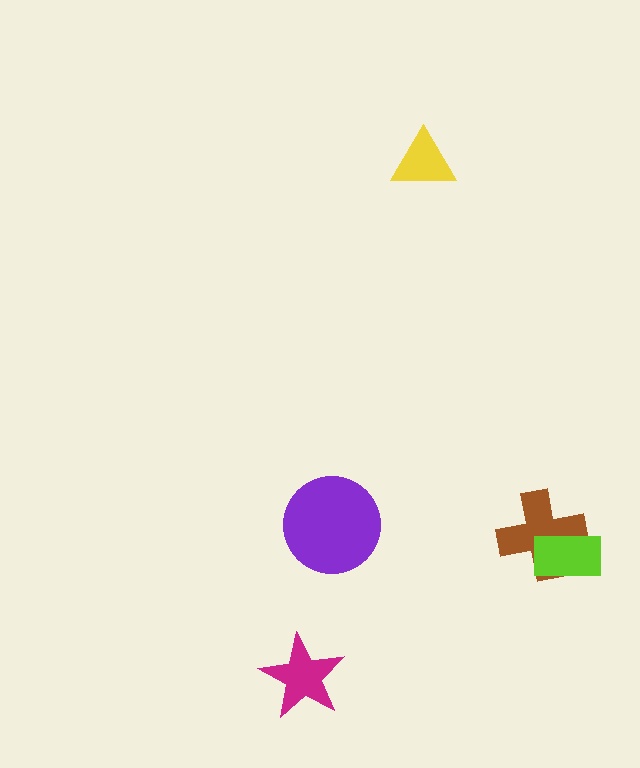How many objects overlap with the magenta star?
0 objects overlap with the magenta star.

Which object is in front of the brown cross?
The lime rectangle is in front of the brown cross.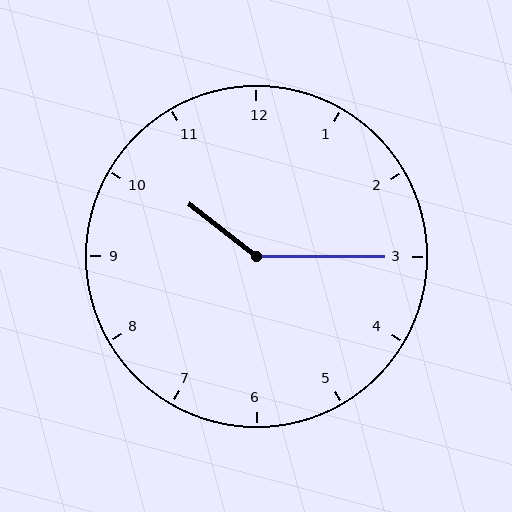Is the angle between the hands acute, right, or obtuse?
It is obtuse.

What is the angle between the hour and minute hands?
Approximately 142 degrees.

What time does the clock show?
10:15.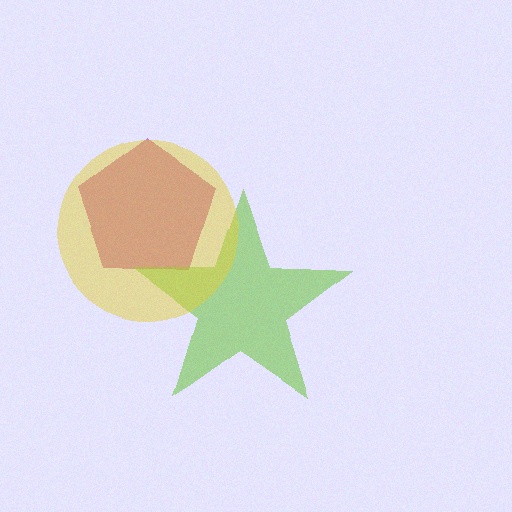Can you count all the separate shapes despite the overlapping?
Yes, there are 3 separate shapes.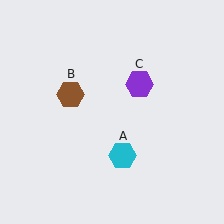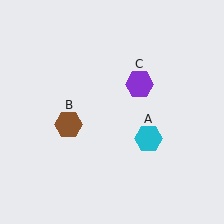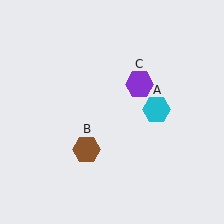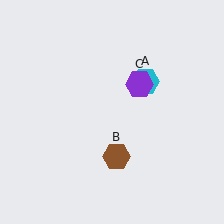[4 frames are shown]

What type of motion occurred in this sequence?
The cyan hexagon (object A), brown hexagon (object B) rotated counterclockwise around the center of the scene.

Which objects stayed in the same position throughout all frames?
Purple hexagon (object C) remained stationary.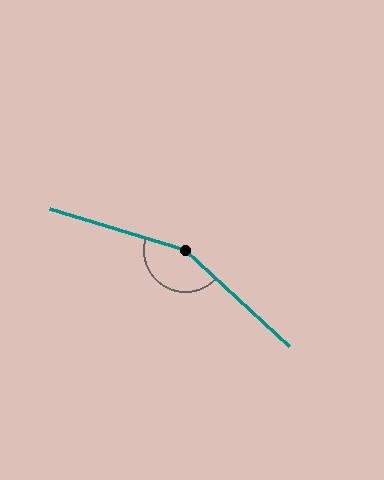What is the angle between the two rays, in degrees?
Approximately 154 degrees.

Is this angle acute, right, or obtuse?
It is obtuse.